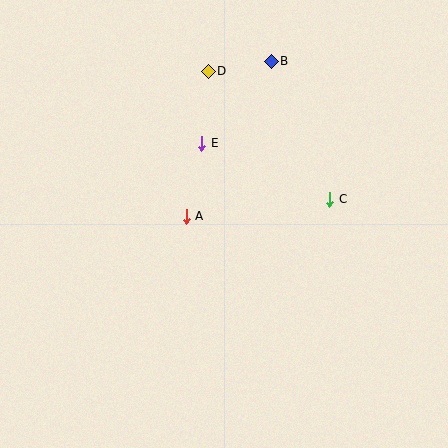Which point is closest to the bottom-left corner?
Point A is closest to the bottom-left corner.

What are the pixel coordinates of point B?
Point B is at (271, 61).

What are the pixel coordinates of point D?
Point D is at (208, 71).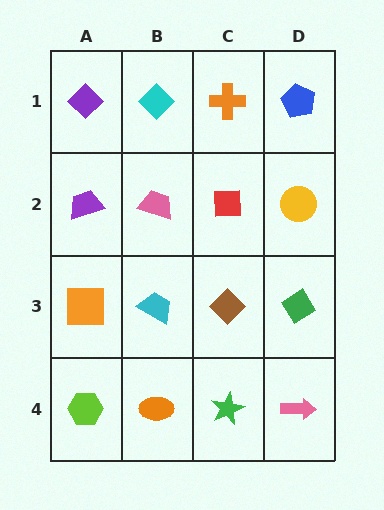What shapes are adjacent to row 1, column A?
A purple trapezoid (row 2, column A), a cyan diamond (row 1, column B).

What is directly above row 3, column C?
A red square.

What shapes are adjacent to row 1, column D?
A yellow circle (row 2, column D), an orange cross (row 1, column C).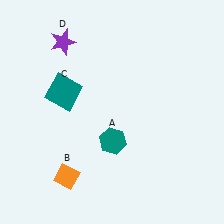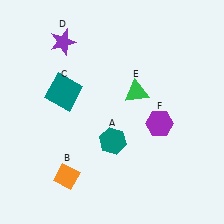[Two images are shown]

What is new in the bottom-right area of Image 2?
A purple hexagon (F) was added in the bottom-right area of Image 2.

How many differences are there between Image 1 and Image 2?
There are 2 differences between the two images.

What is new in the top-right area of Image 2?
A green triangle (E) was added in the top-right area of Image 2.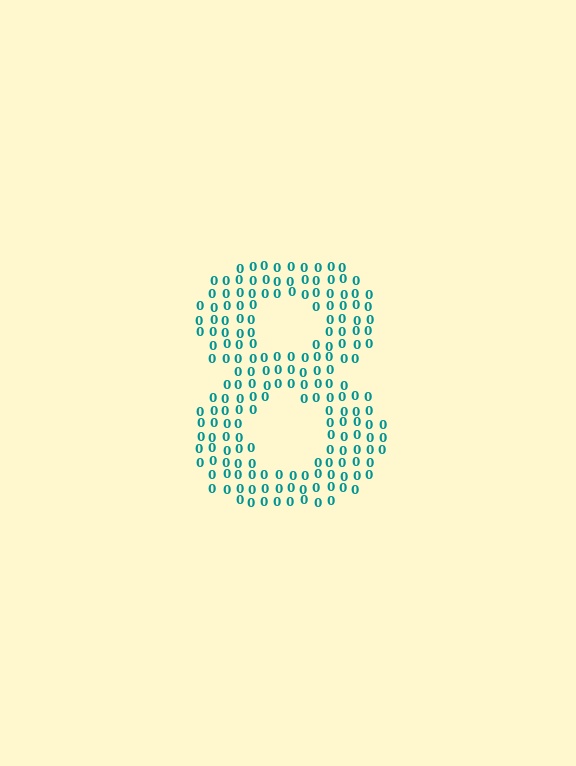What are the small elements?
The small elements are digit 0's.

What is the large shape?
The large shape is the digit 8.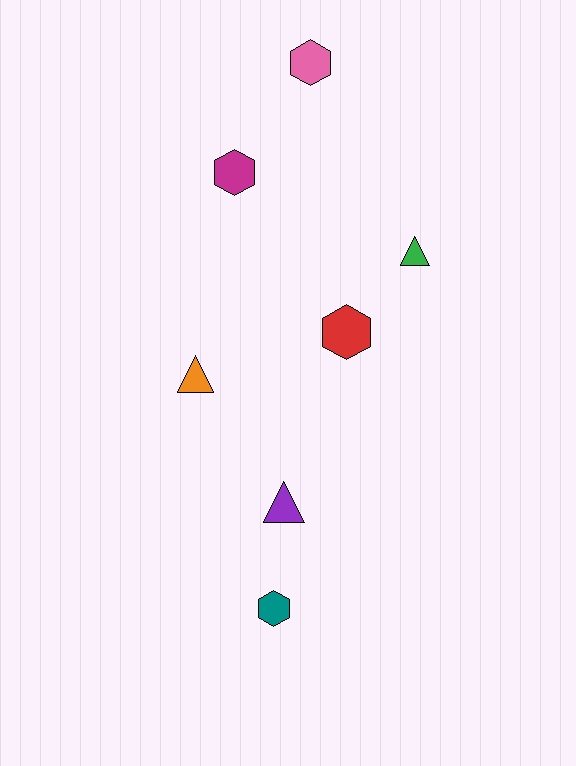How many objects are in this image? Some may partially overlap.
There are 7 objects.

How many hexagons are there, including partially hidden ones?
There are 4 hexagons.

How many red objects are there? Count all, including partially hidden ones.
There is 1 red object.